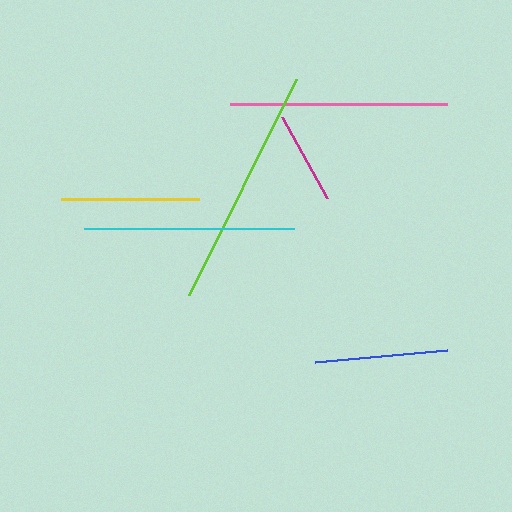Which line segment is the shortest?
The magenta line is the shortest at approximately 92 pixels.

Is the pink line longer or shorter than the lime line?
The lime line is longer than the pink line.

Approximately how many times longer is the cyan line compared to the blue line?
The cyan line is approximately 1.6 times the length of the blue line.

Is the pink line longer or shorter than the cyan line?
The pink line is longer than the cyan line.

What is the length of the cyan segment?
The cyan segment is approximately 210 pixels long.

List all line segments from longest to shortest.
From longest to shortest: lime, pink, cyan, yellow, blue, magenta.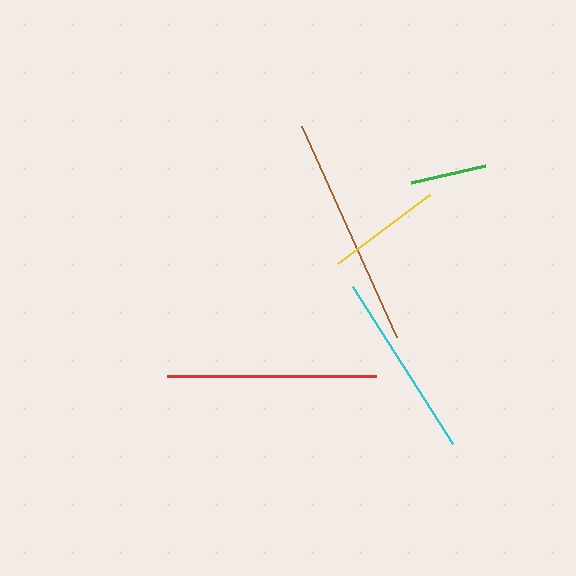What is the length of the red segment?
The red segment is approximately 210 pixels long.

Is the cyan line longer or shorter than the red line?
The red line is longer than the cyan line.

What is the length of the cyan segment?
The cyan segment is approximately 187 pixels long.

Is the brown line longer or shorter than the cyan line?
The brown line is longer than the cyan line.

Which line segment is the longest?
The brown line is the longest at approximately 231 pixels.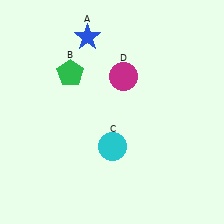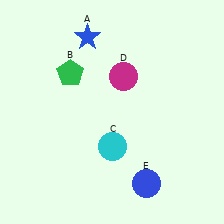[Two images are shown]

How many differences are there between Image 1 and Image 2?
There is 1 difference between the two images.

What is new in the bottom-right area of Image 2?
A blue circle (E) was added in the bottom-right area of Image 2.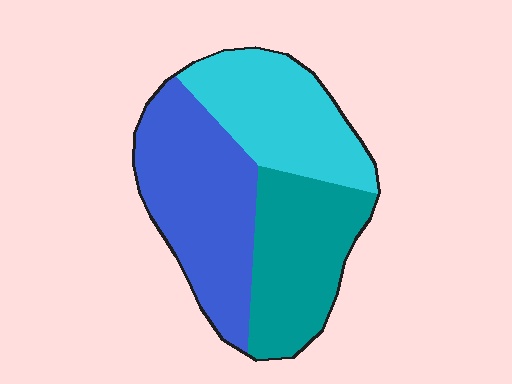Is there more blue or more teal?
Blue.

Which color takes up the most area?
Blue, at roughly 40%.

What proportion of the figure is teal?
Teal takes up between a sixth and a third of the figure.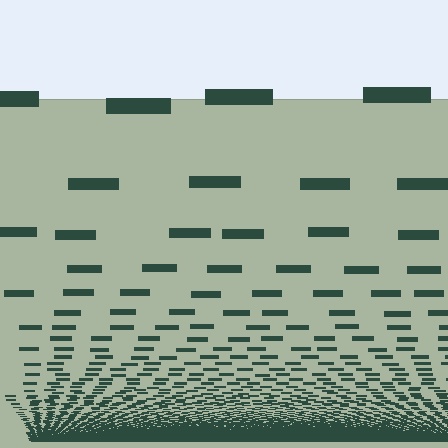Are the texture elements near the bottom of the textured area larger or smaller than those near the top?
Smaller. The gradient is inverted — elements near the bottom are smaller and denser.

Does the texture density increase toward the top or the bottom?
Density increases toward the bottom.